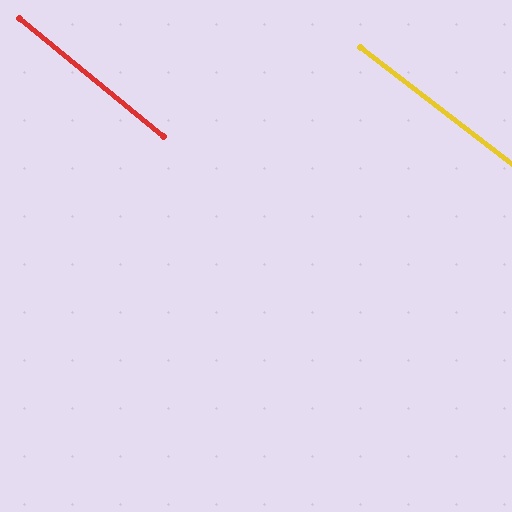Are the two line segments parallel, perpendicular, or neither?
Parallel — their directions differ by only 1.4°.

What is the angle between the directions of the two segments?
Approximately 1 degree.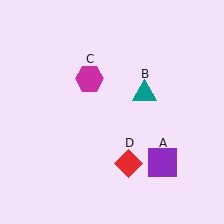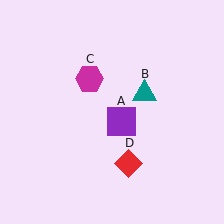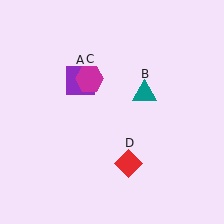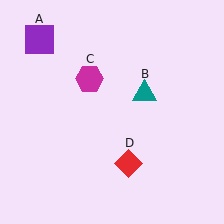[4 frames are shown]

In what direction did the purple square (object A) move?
The purple square (object A) moved up and to the left.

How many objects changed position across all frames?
1 object changed position: purple square (object A).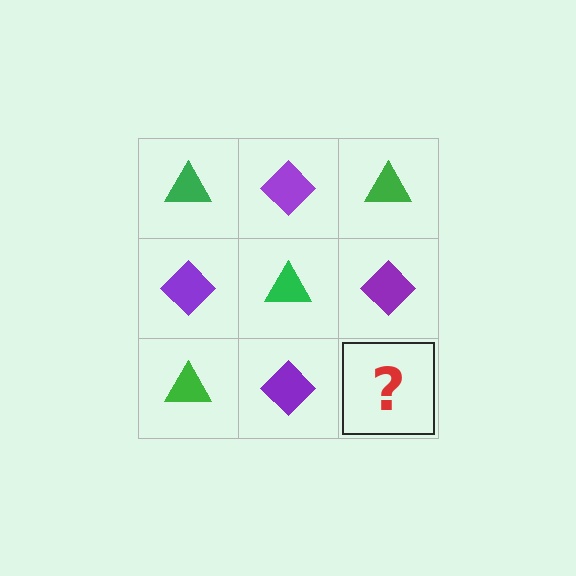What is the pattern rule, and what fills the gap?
The rule is that it alternates green triangle and purple diamond in a checkerboard pattern. The gap should be filled with a green triangle.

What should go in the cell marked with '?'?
The missing cell should contain a green triangle.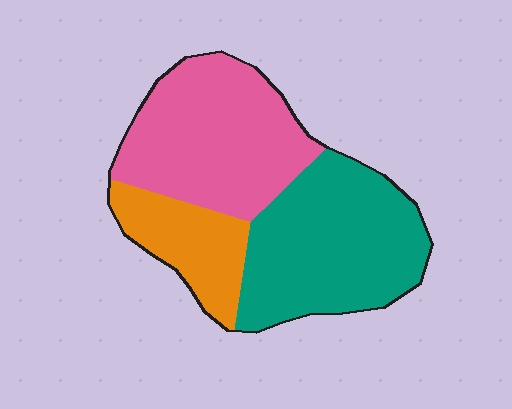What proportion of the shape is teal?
Teal takes up about two fifths (2/5) of the shape.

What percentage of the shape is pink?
Pink takes up about two fifths (2/5) of the shape.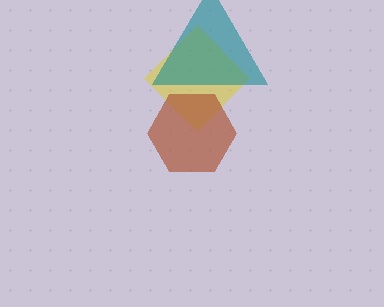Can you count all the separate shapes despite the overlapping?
Yes, there are 3 separate shapes.